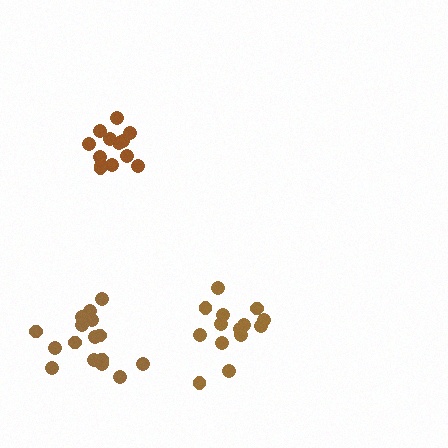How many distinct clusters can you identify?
There are 3 distinct clusters.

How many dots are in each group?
Group 1: 16 dots, Group 2: 14 dots, Group 3: 13 dots (43 total).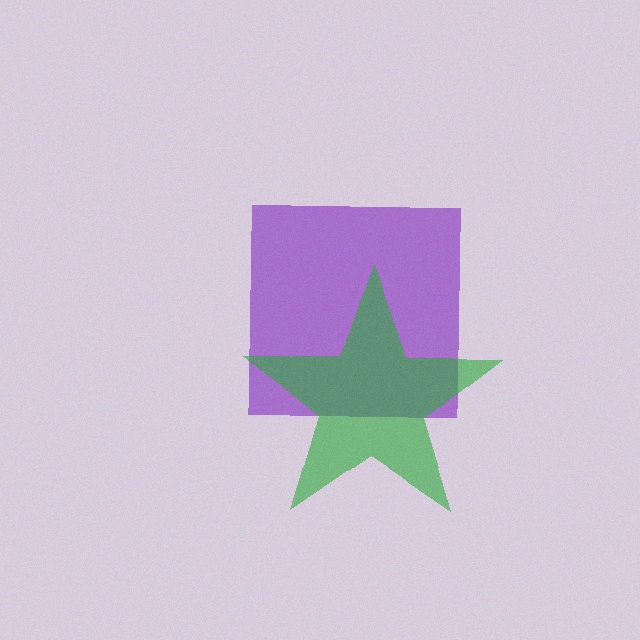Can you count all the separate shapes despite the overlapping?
Yes, there are 2 separate shapes.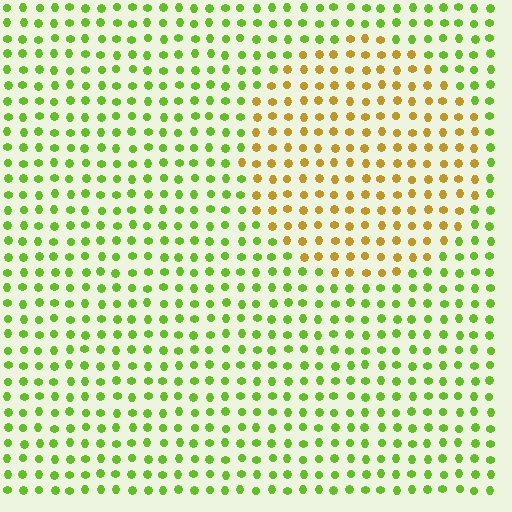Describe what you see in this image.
The image is filled with small lime elements in a uniform arrangement. A circle-shaped region is visible where the elements are tinted to a slightly different hue, forming a subtle color boundary.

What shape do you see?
I see a circle.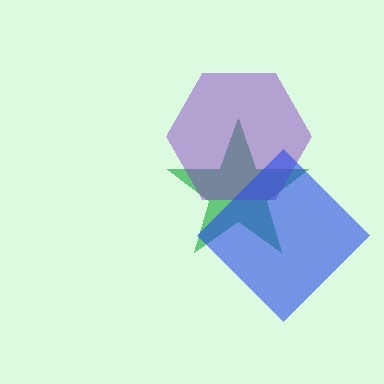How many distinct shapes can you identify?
There are 3 distinct shapes: a green star, a purple hexagon, a blue diamond.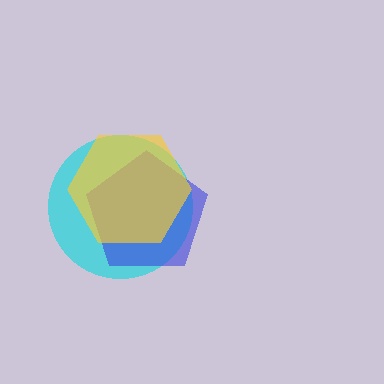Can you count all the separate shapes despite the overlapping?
Yes, there are 3 separate shapes.